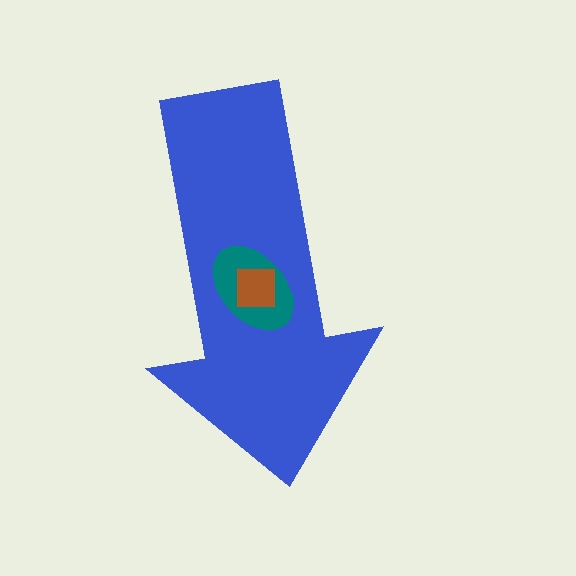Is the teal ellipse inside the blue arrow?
Yes.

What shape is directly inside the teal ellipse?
The brown square.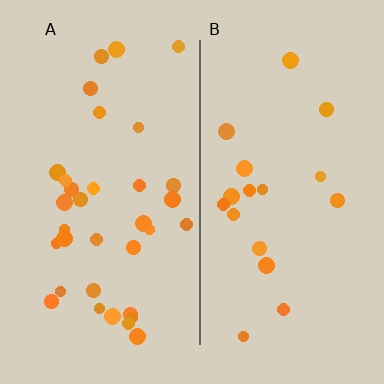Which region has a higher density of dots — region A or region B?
A (the left).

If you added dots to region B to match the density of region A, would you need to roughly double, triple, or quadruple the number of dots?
Approximately double.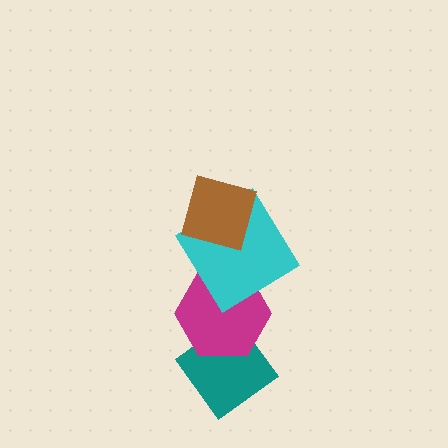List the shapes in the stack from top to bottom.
From top to bottom: the brown square, the cyan diamond, the magenta hexagon, the teal diamond.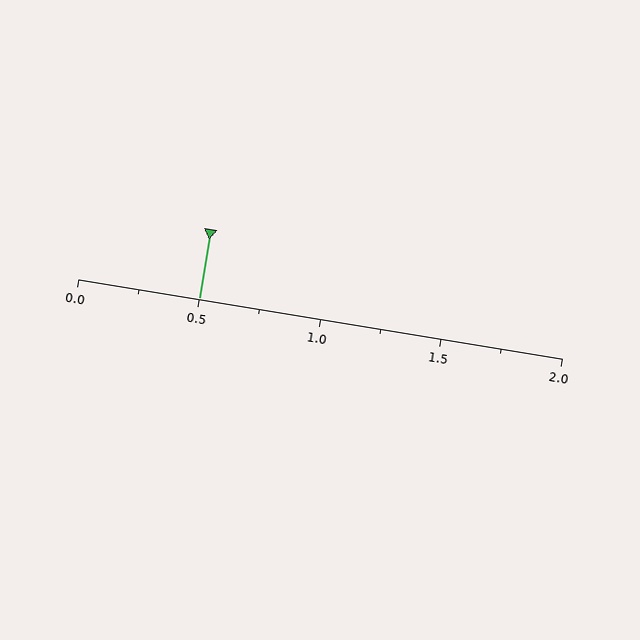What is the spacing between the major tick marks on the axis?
The major ticks are spaced 0.5 apart.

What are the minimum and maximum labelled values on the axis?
The axis runs from 0.0 to 2.0.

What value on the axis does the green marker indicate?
The marker indicates approximately 0.5.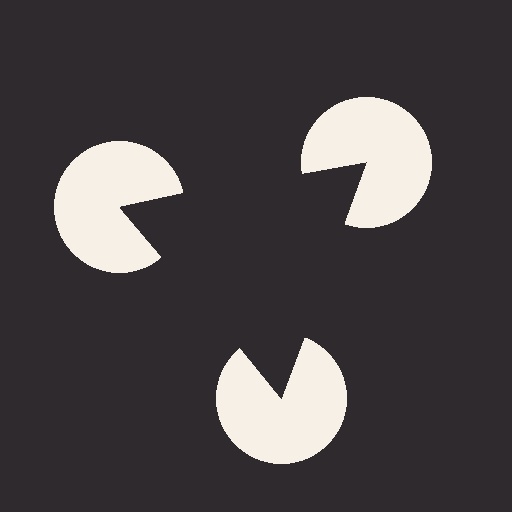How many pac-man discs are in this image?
There are 3 — one at each vertex of the illusory triangle.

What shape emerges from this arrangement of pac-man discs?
An illusory triangle — its edges are inferred from the aligned wedge cuts in the pac-man discs, not physically drawn.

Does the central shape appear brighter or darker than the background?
It typically appears slightly darker than the background, even though no actual brightness change is drawn.